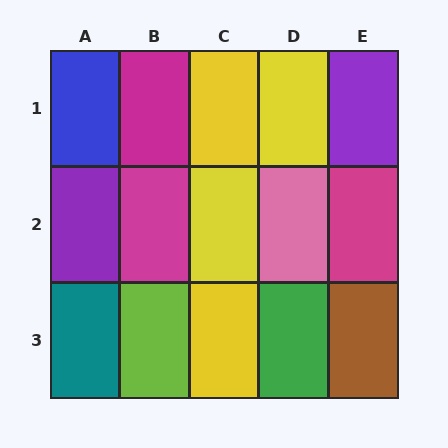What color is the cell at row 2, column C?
Yellow.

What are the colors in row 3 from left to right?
Teal, lime, yellow, green, brown.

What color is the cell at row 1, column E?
Purple.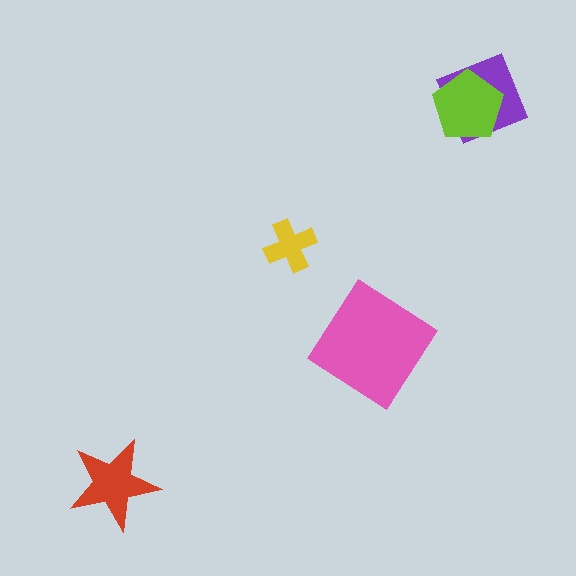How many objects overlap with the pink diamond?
0 objects overlap with the pink diamond.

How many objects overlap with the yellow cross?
0 objects overlap with the yellow cross.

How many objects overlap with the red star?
0 objects overlap with the red star.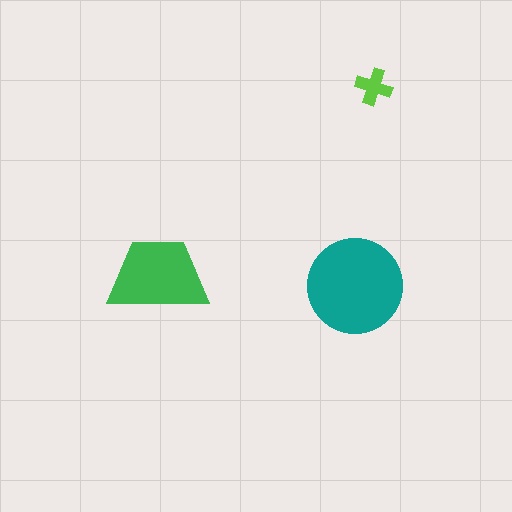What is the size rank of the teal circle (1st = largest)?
1st.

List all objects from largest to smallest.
The teal circle, the green trapezoid, the lime cross.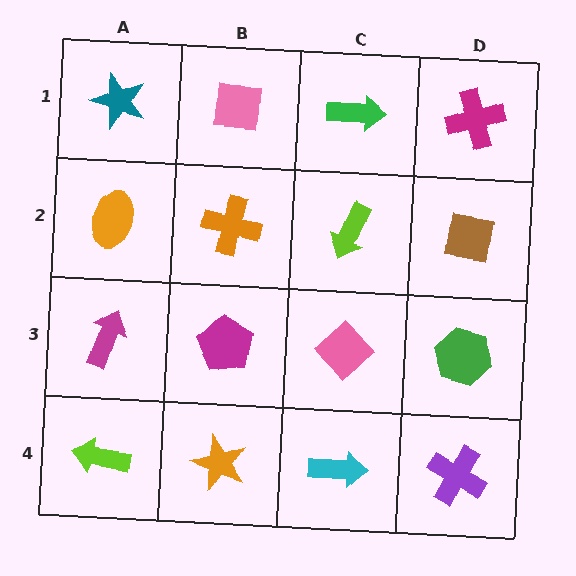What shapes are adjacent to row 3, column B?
An orange cross (row 2, column B), an orange star (row 4, column B), a magenta arrow (row 3, column A), a pink diamond (row 3, column C).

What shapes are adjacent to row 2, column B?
A pink square (row 1, column B), a magenta pentagon (row 3, column B), an orange ellipse (row 2, column A), a lime arrow (row 2, column C).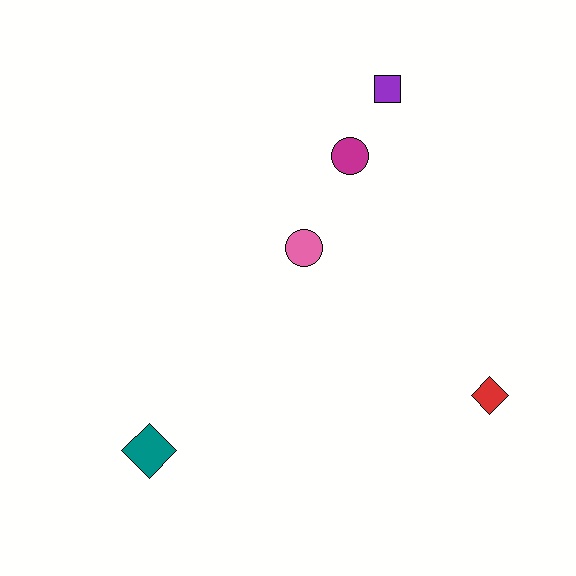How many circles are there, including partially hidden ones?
There are 2 circles.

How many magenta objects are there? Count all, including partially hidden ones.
There is 1 magenta object.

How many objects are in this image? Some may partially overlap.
There are 5 objects.